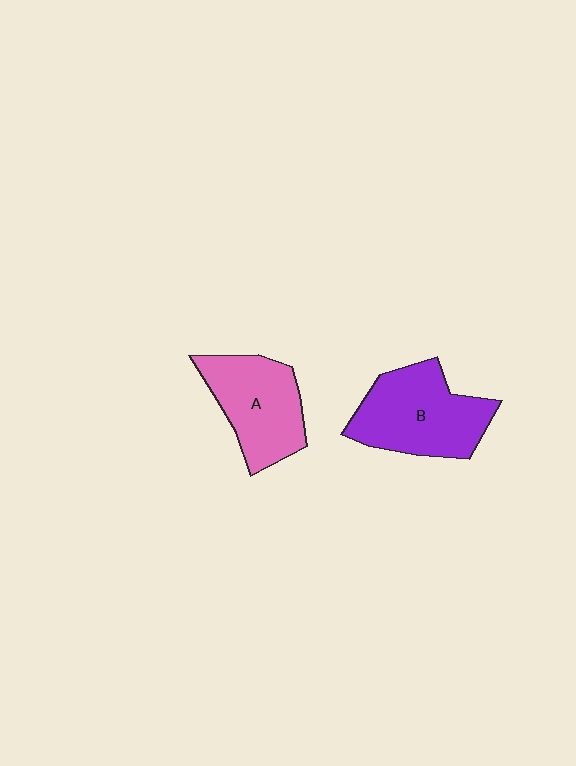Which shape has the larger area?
Shape B (purple).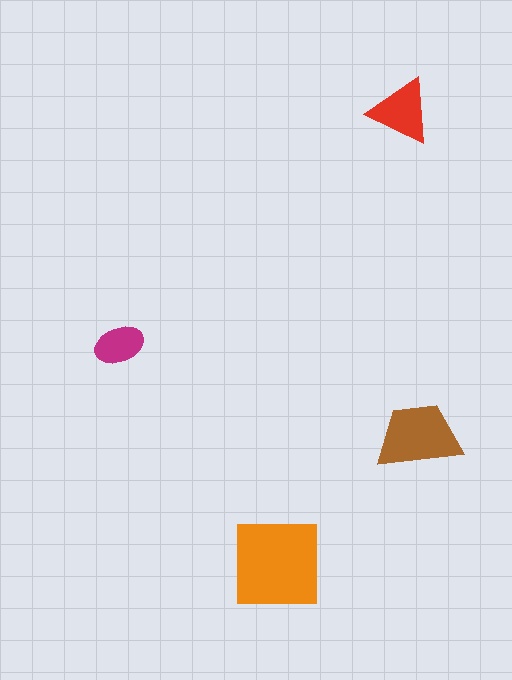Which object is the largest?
The orange square.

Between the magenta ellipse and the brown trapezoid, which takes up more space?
The brown trapezoid.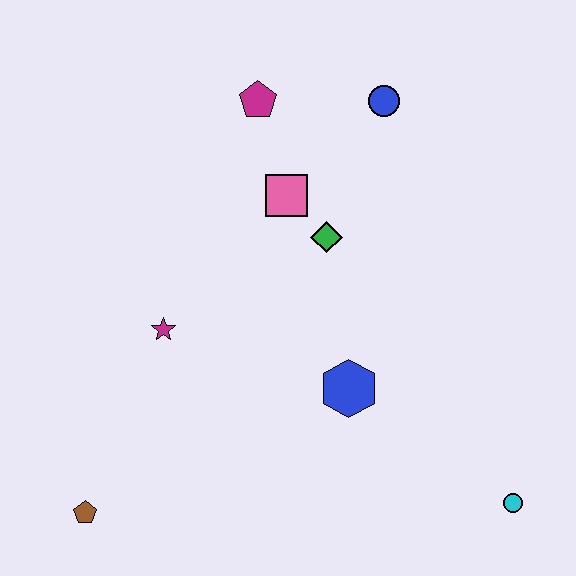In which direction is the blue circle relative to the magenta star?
The blue circle is above the magenta star.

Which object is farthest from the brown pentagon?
The blue circle is farthest from the brown pentagon.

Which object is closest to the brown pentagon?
The magenta star is closest to the brown pentagon.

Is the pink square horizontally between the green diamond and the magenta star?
Yes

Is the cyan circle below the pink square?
Yes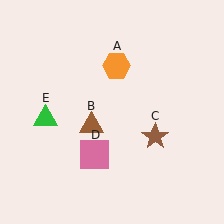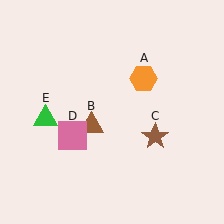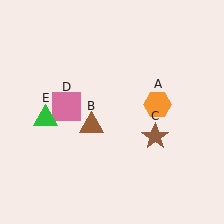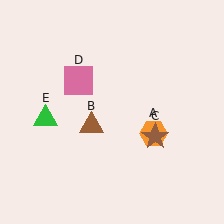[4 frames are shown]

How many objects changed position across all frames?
2 objects changed position: orange hexagon (object A), pink square (object D).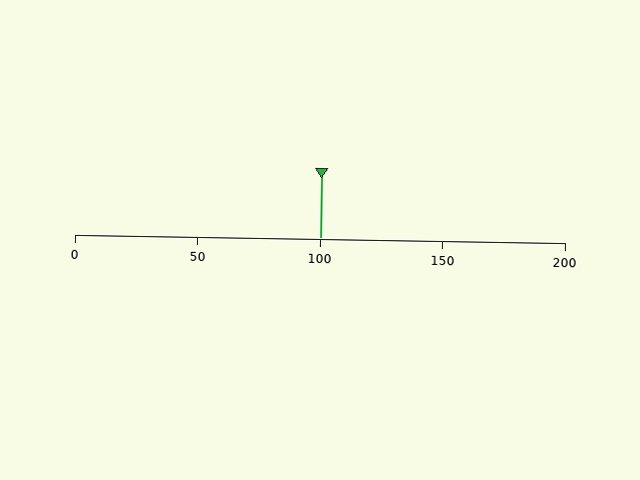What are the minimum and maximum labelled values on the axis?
The axis runs from 0 to 200.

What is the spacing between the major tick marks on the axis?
The major ticks are spaced 50 apart.